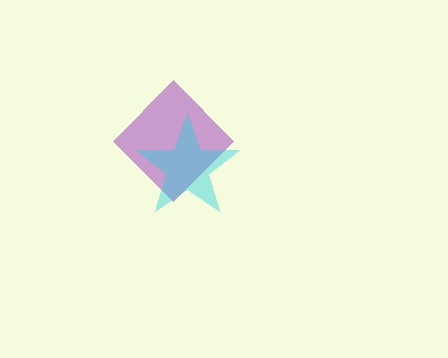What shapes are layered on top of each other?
The layered shapes are: a purple diamond, a cyan star.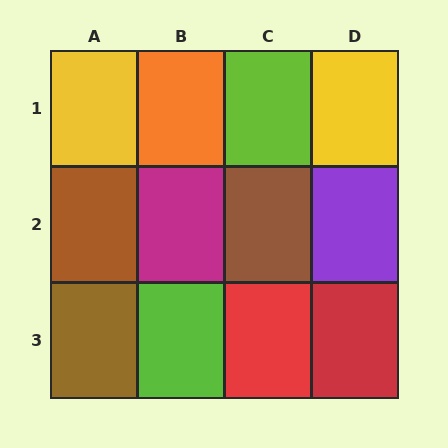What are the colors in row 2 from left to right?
Brown, magenta, brown, purple.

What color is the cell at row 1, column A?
Yellow.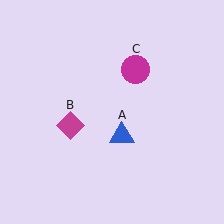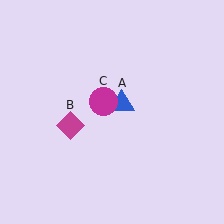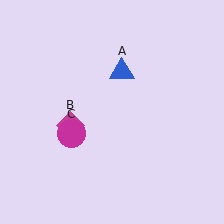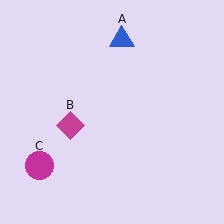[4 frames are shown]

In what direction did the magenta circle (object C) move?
The magenta circle (object C) moved down and to the left.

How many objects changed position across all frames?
2 objects changed position: blue triangle (object A), magenta circle (object C).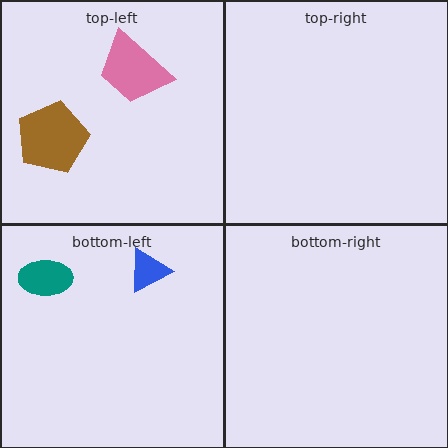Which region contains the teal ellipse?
The bottom-left region.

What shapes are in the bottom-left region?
The teal ellipse, the blue triangle.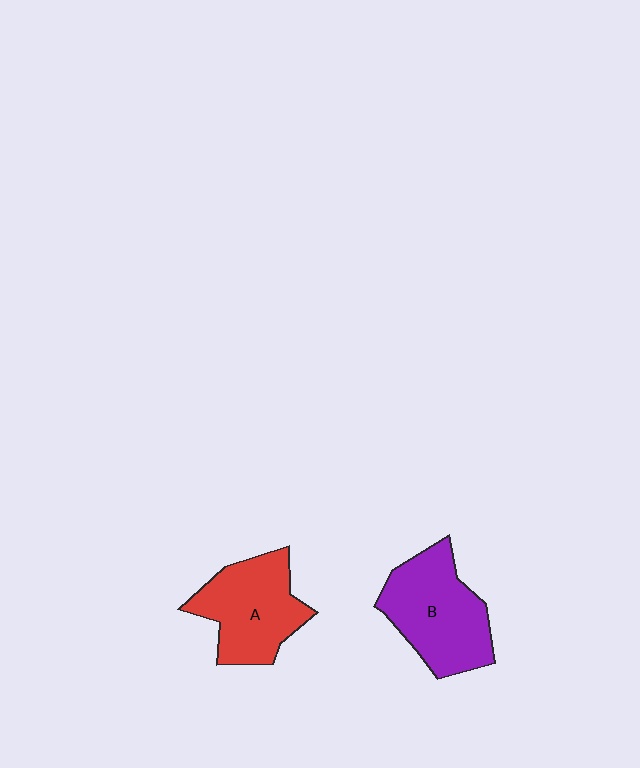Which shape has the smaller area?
Shape A (red).